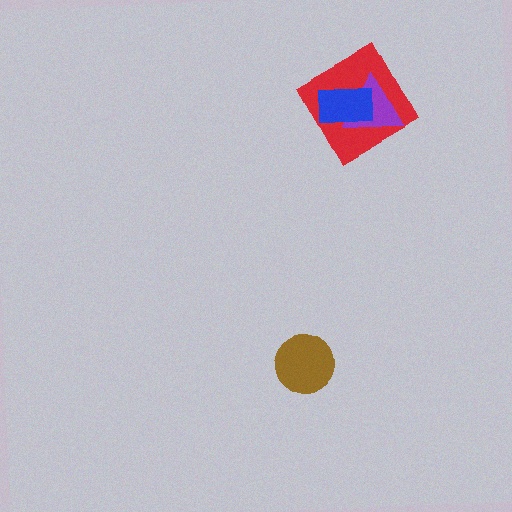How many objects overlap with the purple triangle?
2 objects overlap with the purple triangle.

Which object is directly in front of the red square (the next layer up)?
The purple triangle is directly in front of the red square.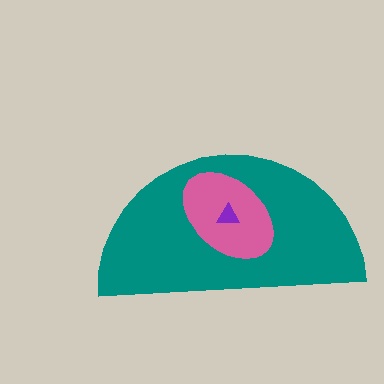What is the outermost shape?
The teal semicircle.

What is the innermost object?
The purple triangle.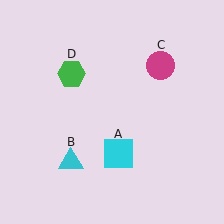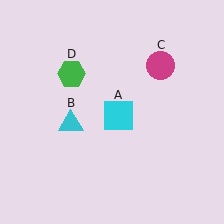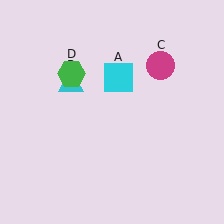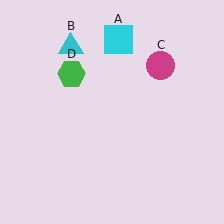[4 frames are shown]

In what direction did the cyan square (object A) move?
The cyan square (object A) moved up.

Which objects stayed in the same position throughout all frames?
Magenta circle (object C) and green hexagon (object D) remained stationary.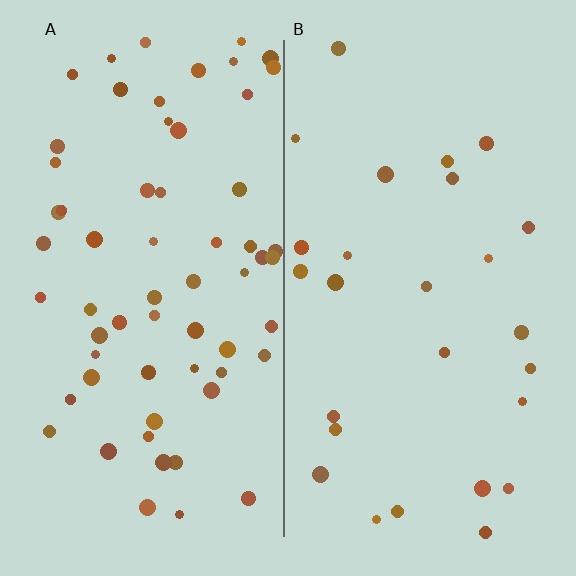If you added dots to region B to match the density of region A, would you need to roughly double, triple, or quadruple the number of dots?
Approximately double.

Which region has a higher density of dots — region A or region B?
A (the left).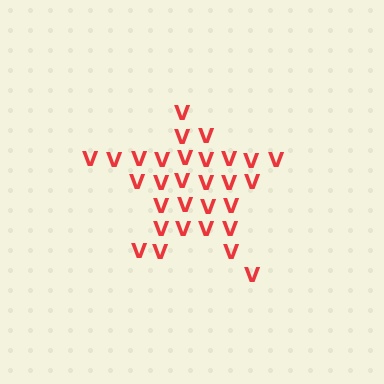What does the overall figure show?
The overall figure shows a star.